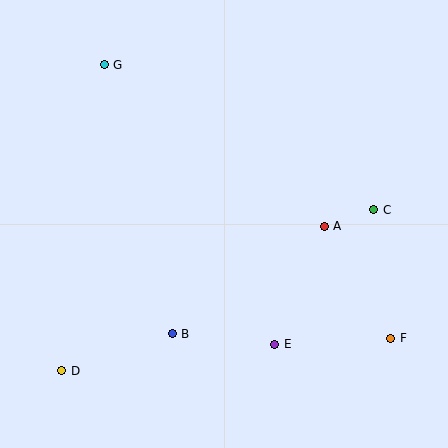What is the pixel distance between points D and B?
The distance between D and B is 117 pixels.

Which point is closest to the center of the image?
Point A at (324, 226) is closest to the center.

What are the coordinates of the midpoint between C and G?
The midpoint between C and G is at (239, 137).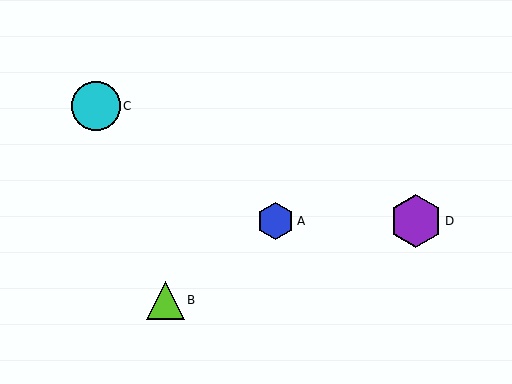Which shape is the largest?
The purple hexagon (labeled D) is the largest.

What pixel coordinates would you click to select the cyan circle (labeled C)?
Click at (96, 106) to select the cyan circle C.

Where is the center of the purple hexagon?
The center of the purple hexagon is at (416, 221).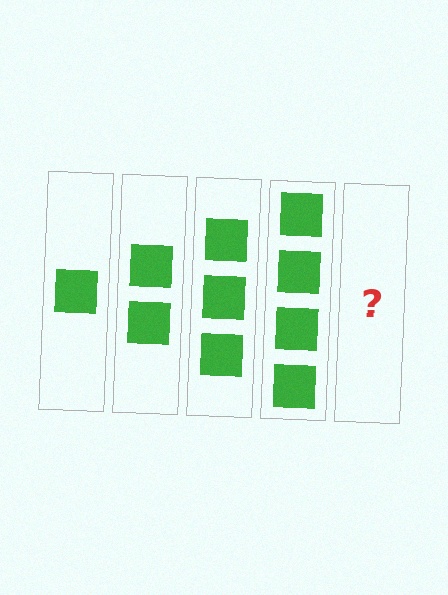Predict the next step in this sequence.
The next step is 5 squares.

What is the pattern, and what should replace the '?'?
The pattern is that each step adds one more square. The '?' should be 5 squares.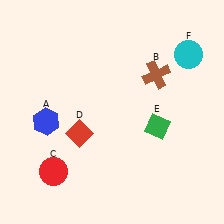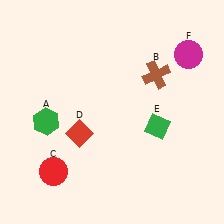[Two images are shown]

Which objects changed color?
A changed from blue to green. F changed from cyan to magenta.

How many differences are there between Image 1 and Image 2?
There are 2 differences between the two images.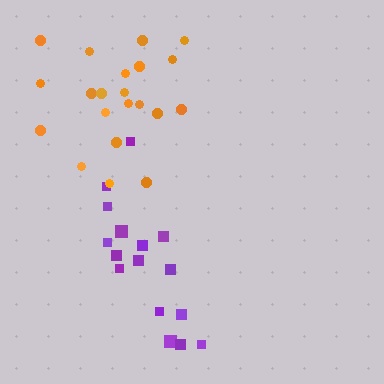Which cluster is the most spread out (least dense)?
Purple.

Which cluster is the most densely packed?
Orange.